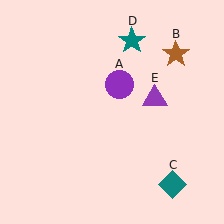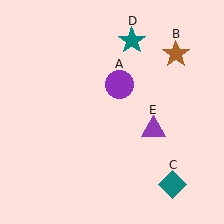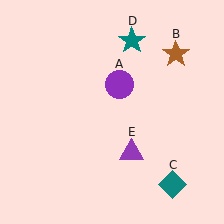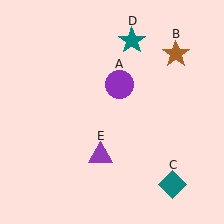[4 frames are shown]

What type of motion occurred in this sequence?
The purple triangle (object E) rotated clockwise around the center of the scene.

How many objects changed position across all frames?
1 object changed position: purple triangle (object E).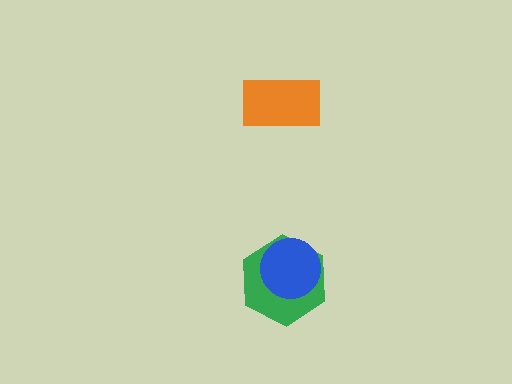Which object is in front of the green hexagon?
The blue circle is in front of the green hexagon.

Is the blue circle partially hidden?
No, no other shape covers it.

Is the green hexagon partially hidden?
Yes, it is partially covered by another shape.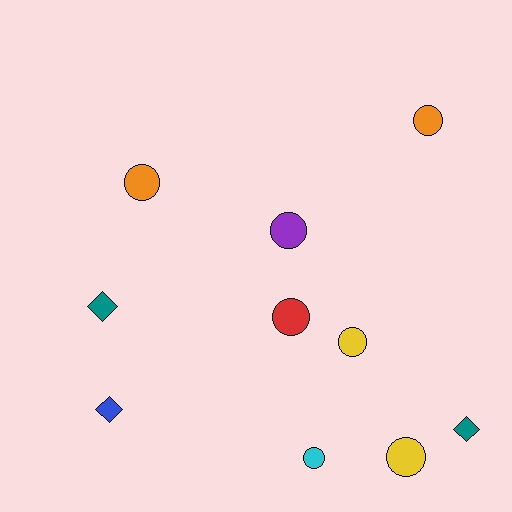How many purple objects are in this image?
There is 1 purple object.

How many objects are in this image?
There are 10 objects.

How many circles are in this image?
There are 7 circles.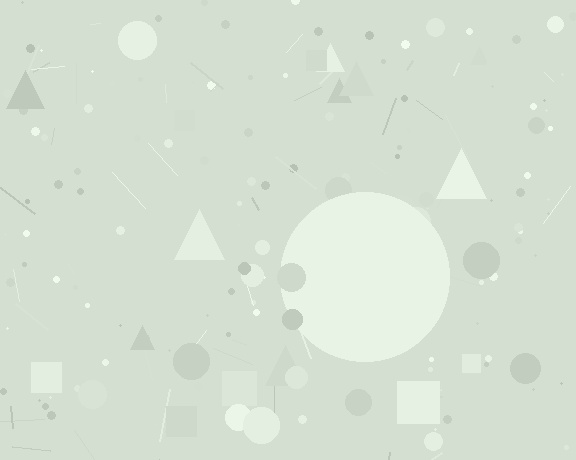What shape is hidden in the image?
A circle is hidden in the image.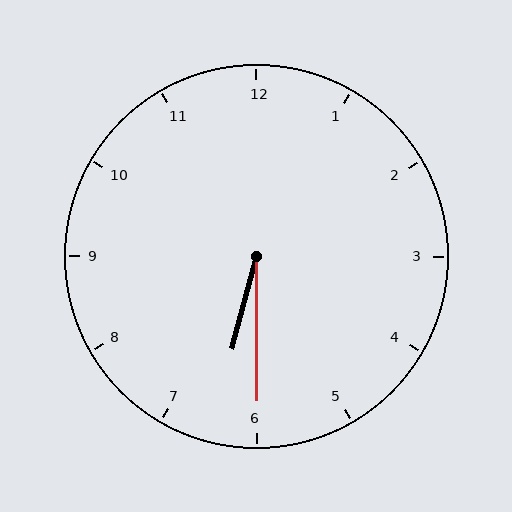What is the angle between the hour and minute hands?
Approximately 15 degrees.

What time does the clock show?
6:30.